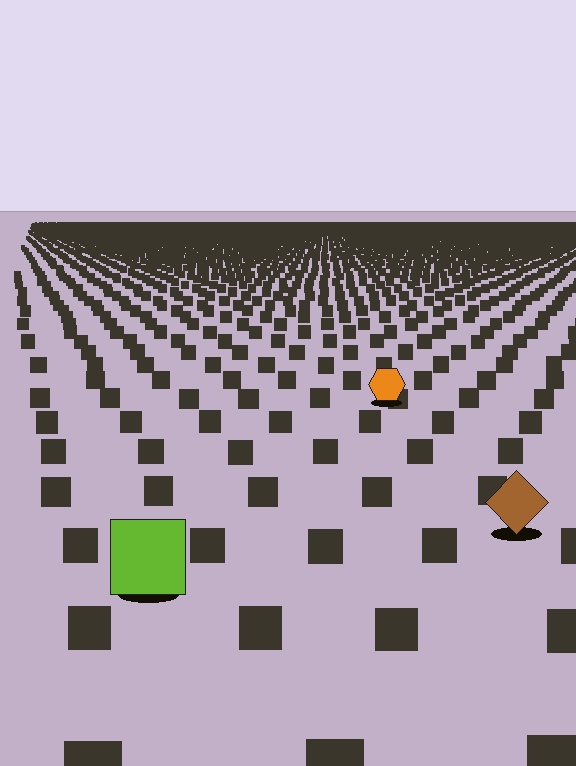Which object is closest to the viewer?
The lime square is closest. The texture marks near it are larger and more spread out.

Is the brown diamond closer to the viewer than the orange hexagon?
Yes. The brown diamond is closer — you can tell from the texture gradient: the ground texture is coarser near it.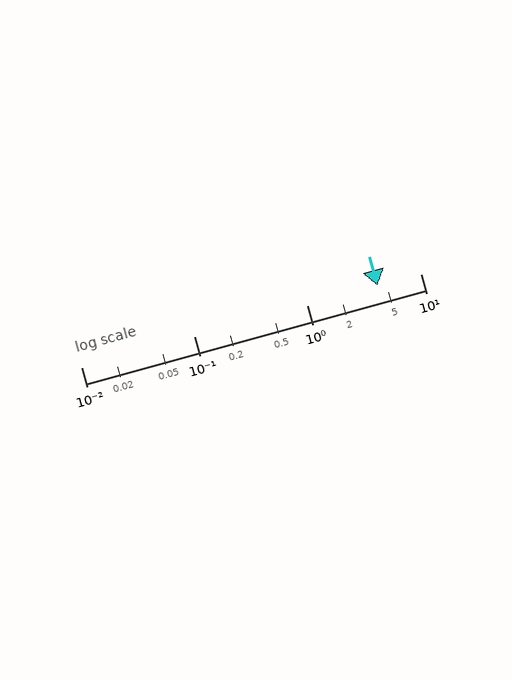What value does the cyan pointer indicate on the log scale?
The pointer indicates approximately 4.2.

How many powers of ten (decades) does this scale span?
The scale spans 3 decades, from 0.01 to 10.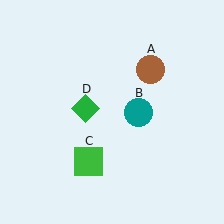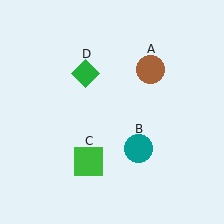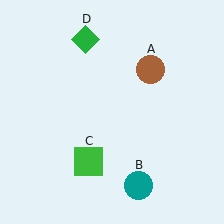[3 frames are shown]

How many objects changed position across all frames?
2 objects changed position: teal circle (object B), green diamond (object D).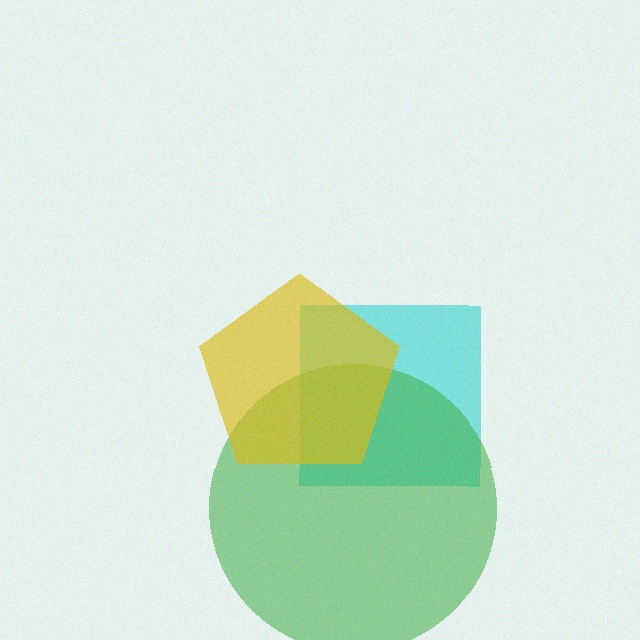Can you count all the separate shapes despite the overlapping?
Yes, there are 3 separate shapes.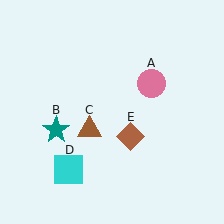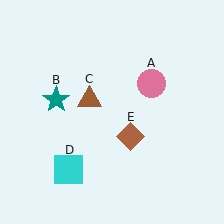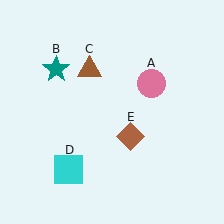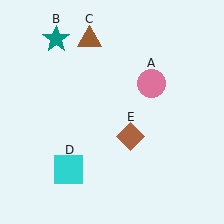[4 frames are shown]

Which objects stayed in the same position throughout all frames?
Pink circle (object A) and cyan square (object D) and brown diamond (object E) remained stationary.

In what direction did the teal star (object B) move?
The teal star (object B) moved up.